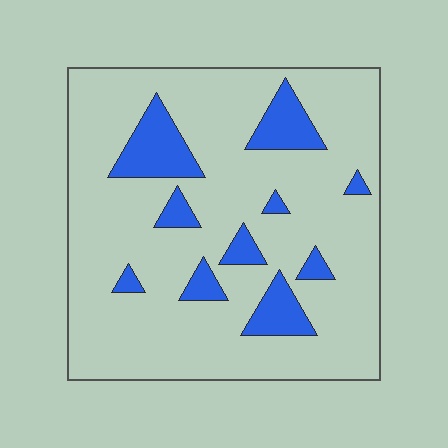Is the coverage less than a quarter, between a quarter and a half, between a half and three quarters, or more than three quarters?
Less than a quarter.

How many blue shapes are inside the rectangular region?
10.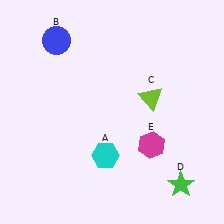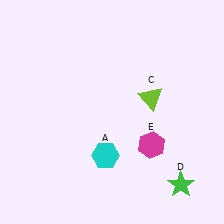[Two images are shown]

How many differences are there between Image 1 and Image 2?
There is 1 difference between the two images.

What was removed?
The blue circle (B) was removed in Image 2.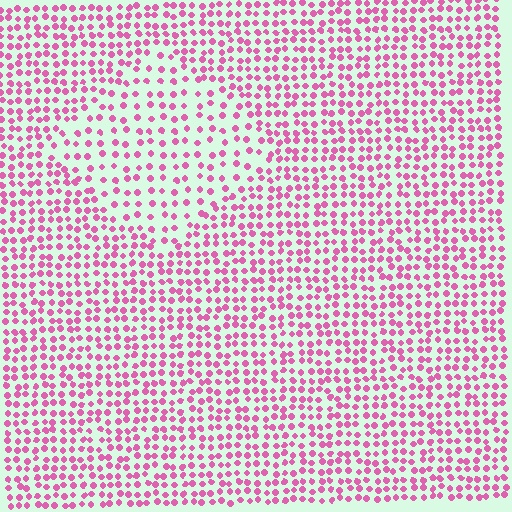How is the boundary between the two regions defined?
The boundary is defined by a change in element density (approximately 1.8x ratio). All elements are the same color, size, and shape.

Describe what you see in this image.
The image contains small pink elements arranged at two different densities. A diamond-shaped region is visible where the elements are less densely packed than the surrounding area.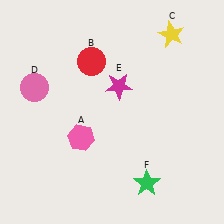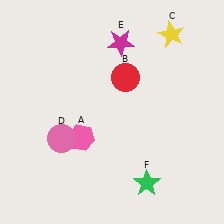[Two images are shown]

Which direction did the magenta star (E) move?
The magenta star (E) moved up.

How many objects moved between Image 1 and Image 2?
3 objects moved between the two images.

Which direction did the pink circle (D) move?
The pink circle (D) moved down.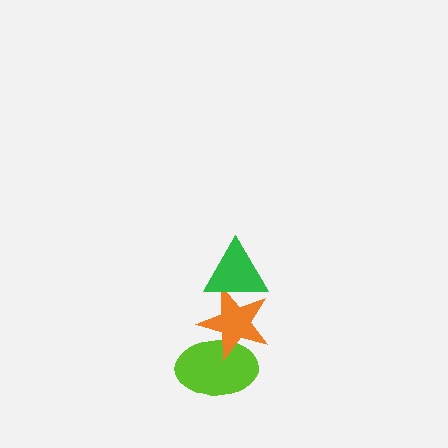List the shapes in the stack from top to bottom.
From top to bottom: the green triangle, the orange star, the lime ellipse.